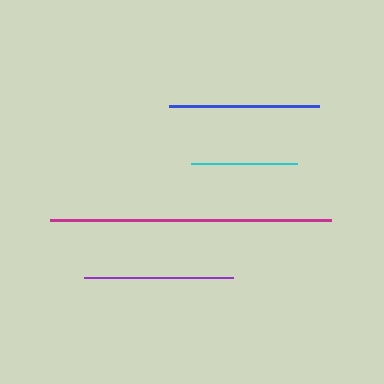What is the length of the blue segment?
The blue segment is approximately 150 pixels long.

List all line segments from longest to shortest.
From longest to shortest: magenta, blue, purple, cyan.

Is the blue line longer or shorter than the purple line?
The blue line is longer than the purple line.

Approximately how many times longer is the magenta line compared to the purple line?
The magenta line is approximately 1.9 times the length of the purple line.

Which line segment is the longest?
The magenta line is the longest at approximately 281 pixels.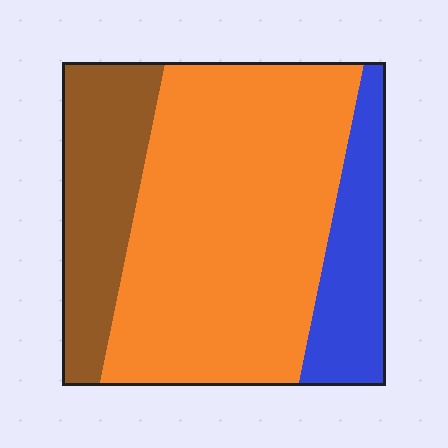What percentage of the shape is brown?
Brown covers around 20% of the shape.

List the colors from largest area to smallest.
From largest to smallest: orange, brown, blue.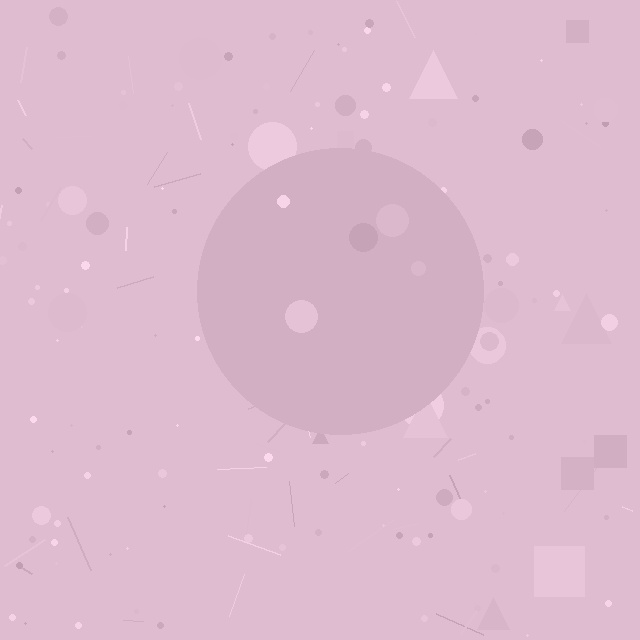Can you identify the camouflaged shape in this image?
The camouflaged shape is a circle.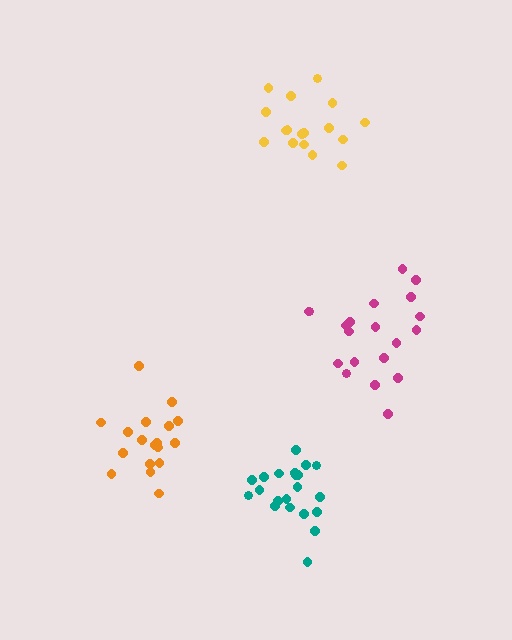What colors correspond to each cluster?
The clusters are colored: teal, magenta, orange, yellow.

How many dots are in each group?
Group 1: 21 dots, Group 2: 20 dots, Group 3: 18 dots, Group 4: 17 dots (76 total).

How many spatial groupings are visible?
There are 4 spatial groupings.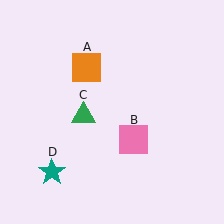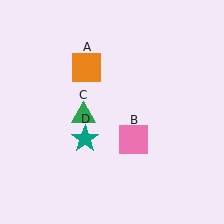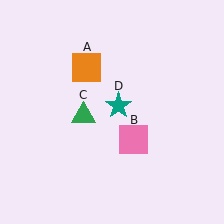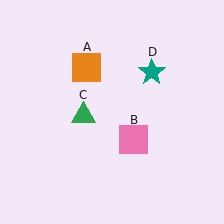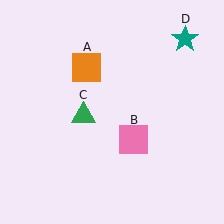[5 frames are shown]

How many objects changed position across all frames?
1 object changed position: teal star (object D).